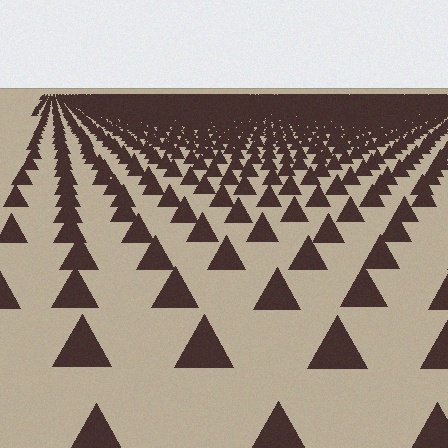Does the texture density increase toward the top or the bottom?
Density increases toward the top.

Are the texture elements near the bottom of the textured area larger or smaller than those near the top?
Larger. Near the bottom, elements are closer to the viewer and appear at a bigger on-screen size.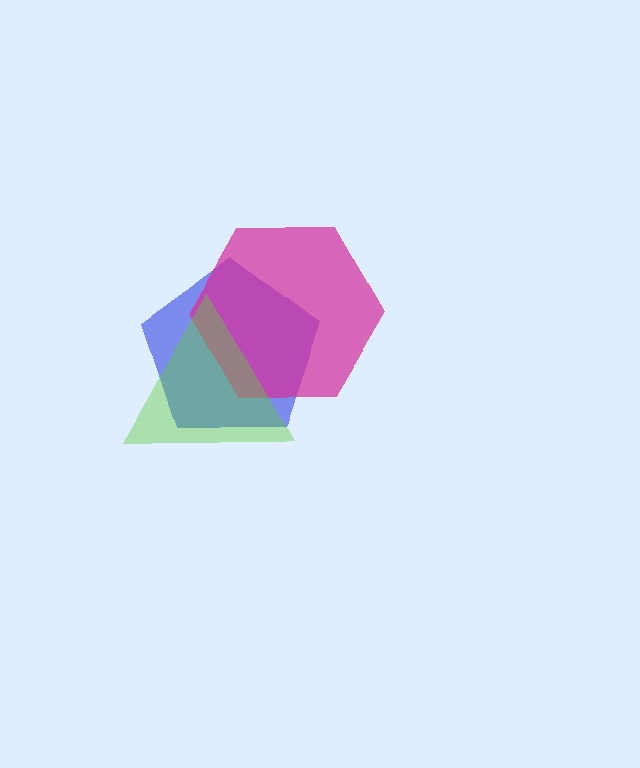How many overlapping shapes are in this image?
There are 3 overlapping shapes in the image.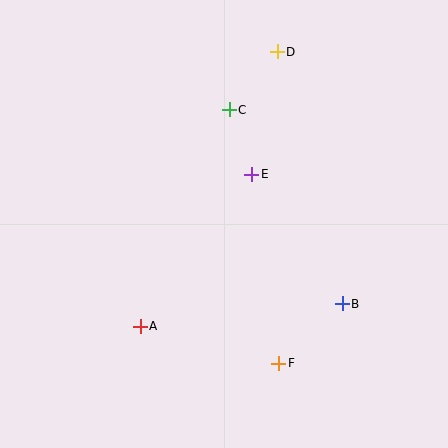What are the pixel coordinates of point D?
Point D is at (277, 52).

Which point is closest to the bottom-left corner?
Point A is closest to the bottom-left corner.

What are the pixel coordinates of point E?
Point E is at (252, 174).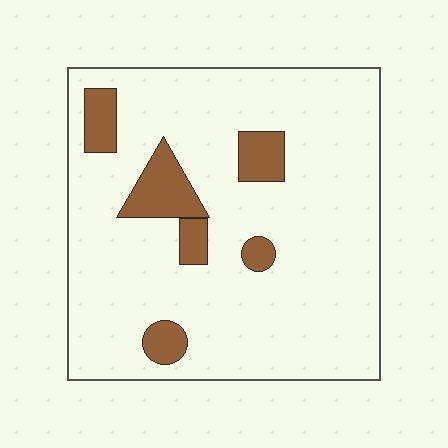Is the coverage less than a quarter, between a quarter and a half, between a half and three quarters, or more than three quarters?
Less than a quarter.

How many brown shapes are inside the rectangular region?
6.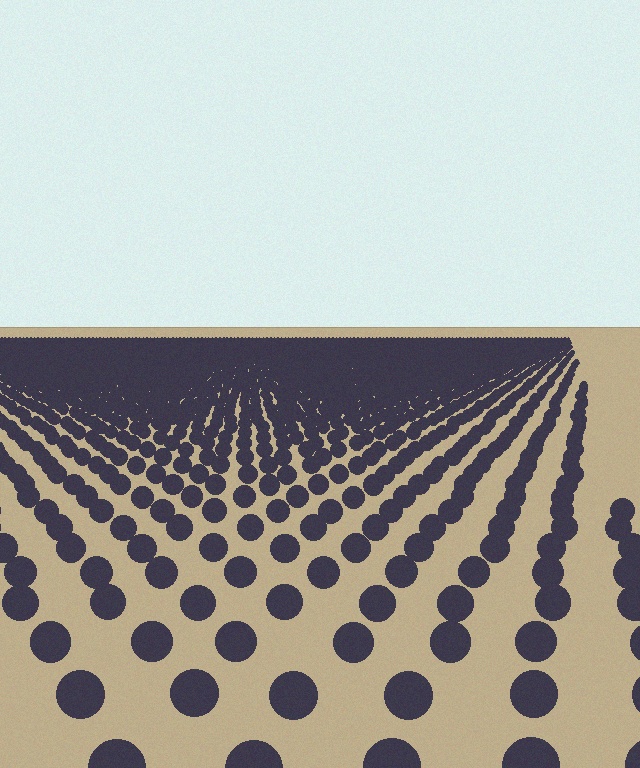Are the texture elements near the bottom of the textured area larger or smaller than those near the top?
Larger. Near the bottom, elements are closer to the viewer and appear at a bigger on-screen size.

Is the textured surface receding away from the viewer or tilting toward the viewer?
The surface is receding away from the viewer. Texture elements get smaller and denser toward the top.